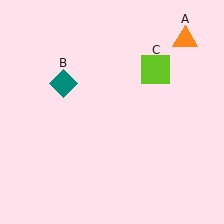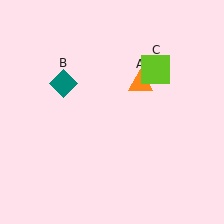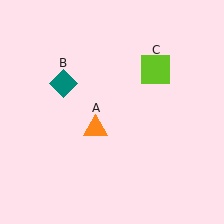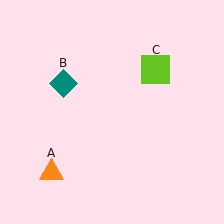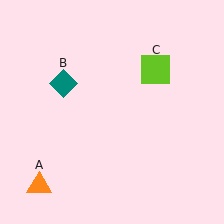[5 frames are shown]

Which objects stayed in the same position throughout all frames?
Teal diamond (object B) and lime square (object C) remained stationary.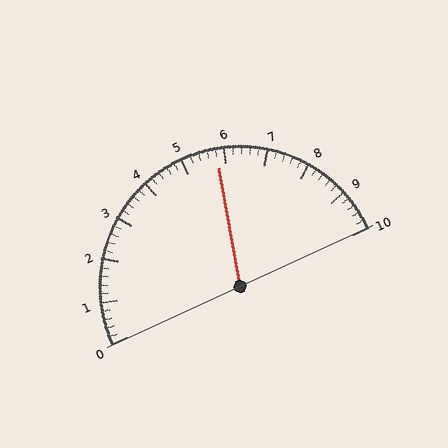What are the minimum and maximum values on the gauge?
The gauge ranges from 0 to 10.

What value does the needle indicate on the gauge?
The needle indicates approximately 5.8.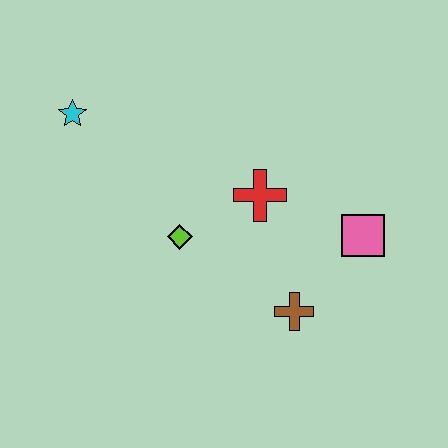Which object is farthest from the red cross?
The cyan star is farthest from the red cross.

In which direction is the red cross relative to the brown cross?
The red cross is above the brown cross.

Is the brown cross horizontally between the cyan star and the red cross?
No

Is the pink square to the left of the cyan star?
No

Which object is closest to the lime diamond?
The red cross is closest to the lime diamond.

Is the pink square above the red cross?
No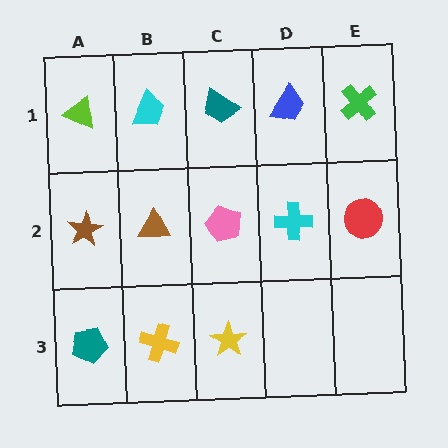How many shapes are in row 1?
5 shapes.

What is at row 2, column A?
A brown star.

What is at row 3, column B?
A yellow cross.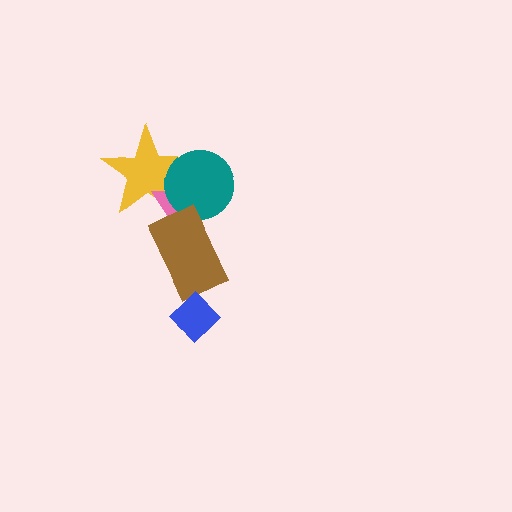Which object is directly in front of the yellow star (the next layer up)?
The pink triangle is directly in front of the yellow star.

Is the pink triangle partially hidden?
Yes, it is partially covered by another shape.